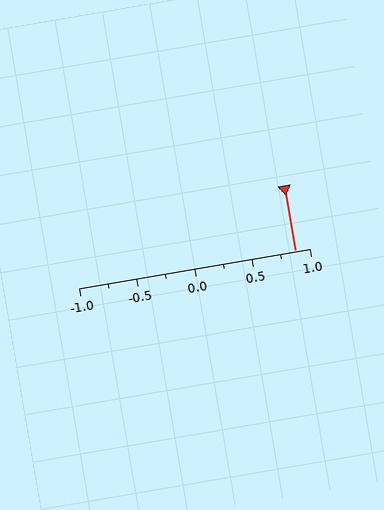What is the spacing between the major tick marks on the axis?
The major ticks are spaced 0.5 apart.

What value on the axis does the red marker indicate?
The marker indicates approximately 0.88.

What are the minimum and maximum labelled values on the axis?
The axis runs from -1.0 to 1.0.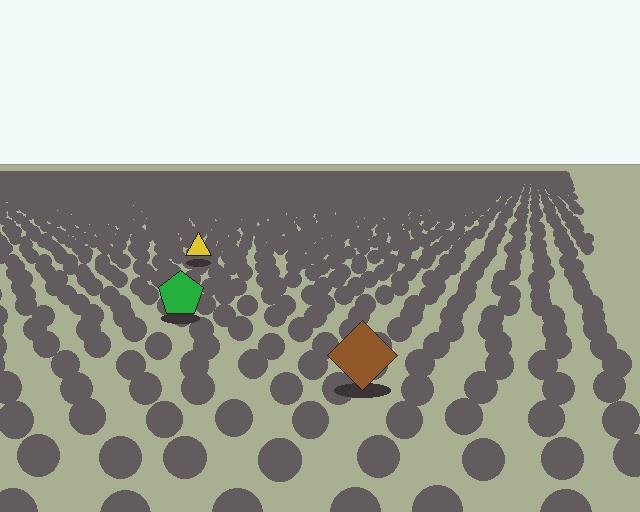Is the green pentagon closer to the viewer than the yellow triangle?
Yes. The green pentagon is closer — you can tell from the texture gradient: the ground texture is coarser near it.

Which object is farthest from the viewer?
The yellow triangle is farthest from the viewer. It appears smaller and the ground texture around it is denser.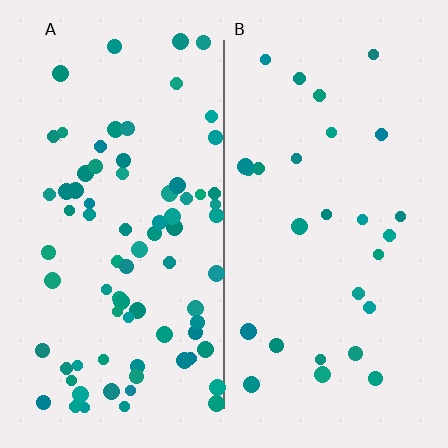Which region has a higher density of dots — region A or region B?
A (the left).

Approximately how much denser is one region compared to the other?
Approximately 2.9× — region A over region B.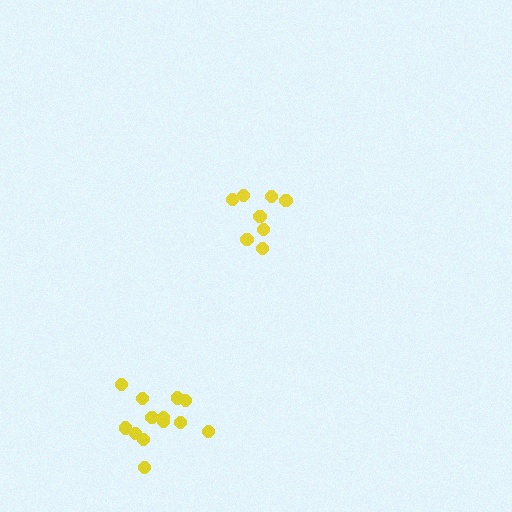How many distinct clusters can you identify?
There are 2 distinct clusters.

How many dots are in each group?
Group 1: 13 dots, Group 2: 8 dots (21 total).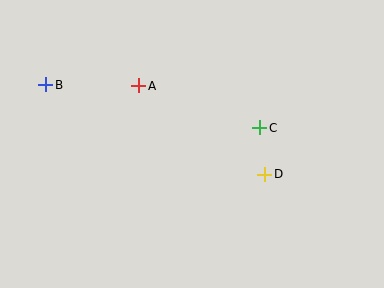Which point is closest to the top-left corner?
Point B is closest to the top-left corner.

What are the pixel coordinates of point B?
Point B is at (46, 85).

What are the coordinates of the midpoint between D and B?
The midpoint between D and B is at (155, 130).